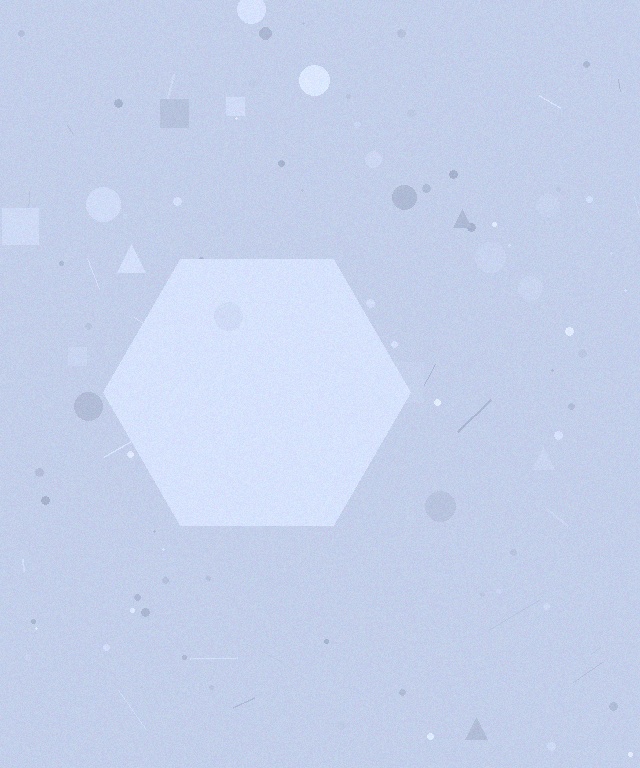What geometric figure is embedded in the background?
A hexagon is embedded in the background.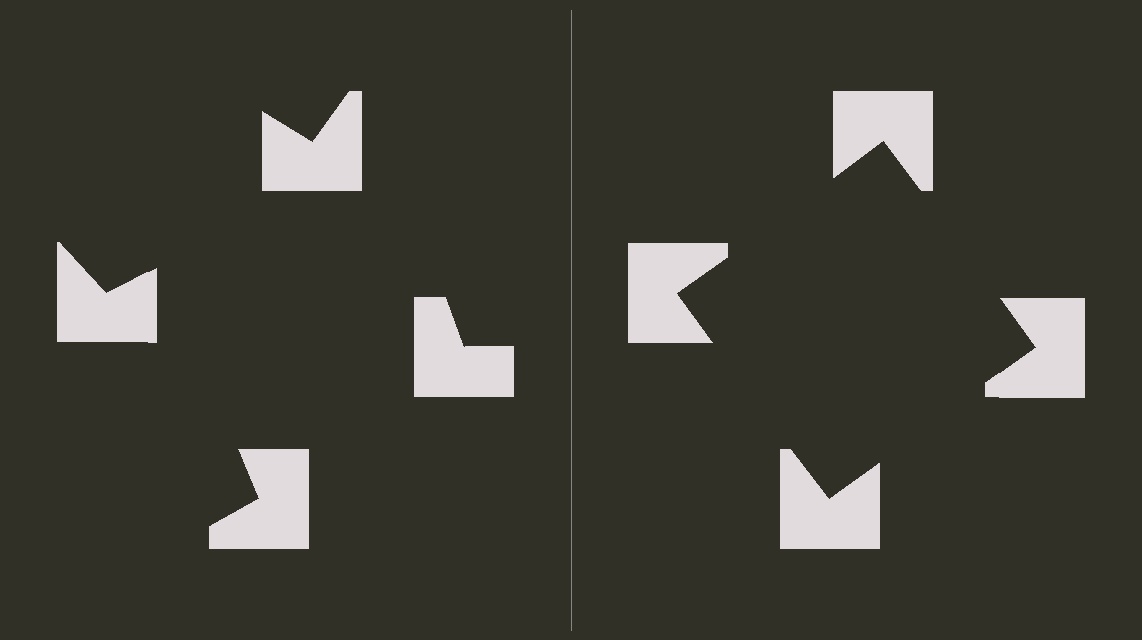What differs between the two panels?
The notched squares are positioned identically on both sides; only the wedge orientations differ. On the right they align to a square; on the left they are misaligned.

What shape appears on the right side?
An illusory square.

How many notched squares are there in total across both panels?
8 — 4 on each side.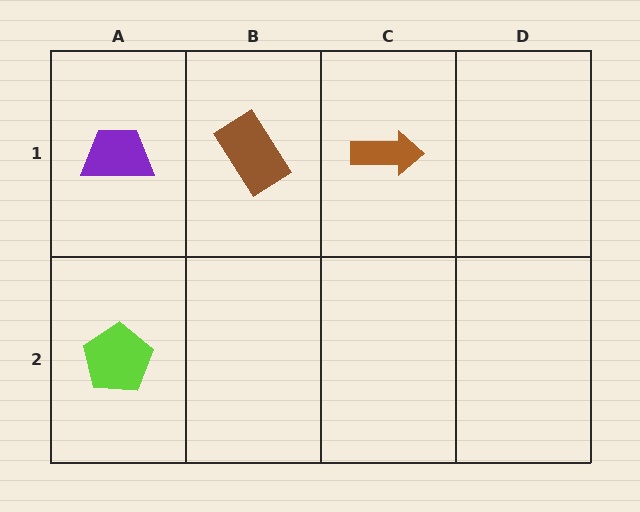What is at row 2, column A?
A lime pentagon.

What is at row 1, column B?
A brown rectangle.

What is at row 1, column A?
A purple trapezoid.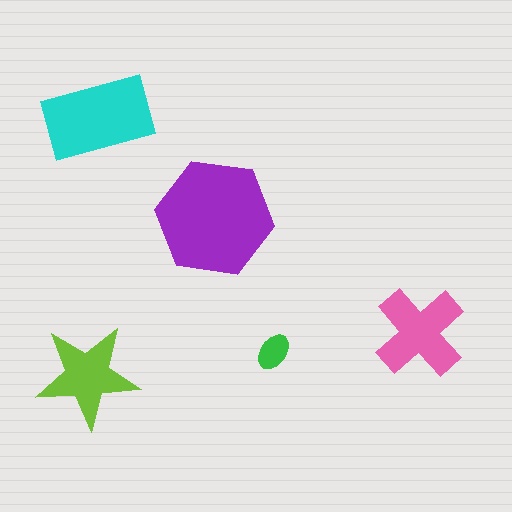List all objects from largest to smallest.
The purple hexagon, the cyan rectangle, the pink cross, the lime star, the green ellipse.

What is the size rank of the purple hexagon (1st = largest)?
1st.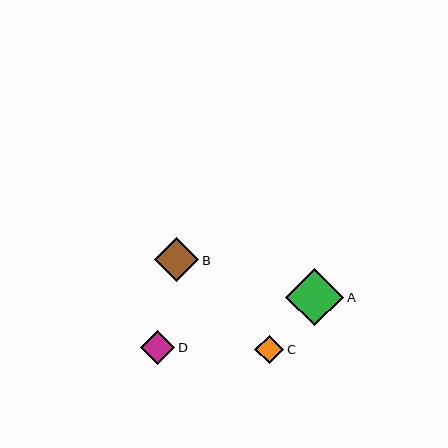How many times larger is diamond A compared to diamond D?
Diamond A is approximately 1.7 times the size of diamond D.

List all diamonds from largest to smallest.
From largest to smallest: A, B, D, C.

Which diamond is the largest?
Diamond A is the largest with a size of approximately 58 pixels.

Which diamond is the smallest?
Diamond C is the smallest with a size of approximately 29 pixels.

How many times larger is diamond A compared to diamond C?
Diamond A is approximately 2.0 times the size of diamond C.